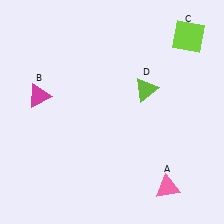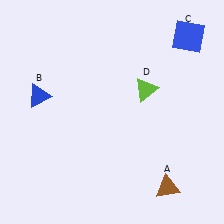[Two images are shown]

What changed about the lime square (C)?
In Image 1, C is lime. In Image 2, it changed to blue.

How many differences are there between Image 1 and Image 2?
There are 3 differences between the two images.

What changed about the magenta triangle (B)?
In Image 1, B is magenta. In Image 2, it changed to blue.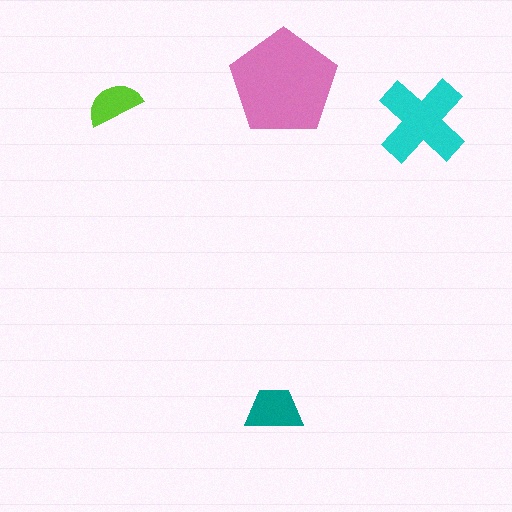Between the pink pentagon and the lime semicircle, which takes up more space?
The pink pentagon.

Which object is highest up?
The pink pentagon is topmost.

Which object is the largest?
The pink pentagon.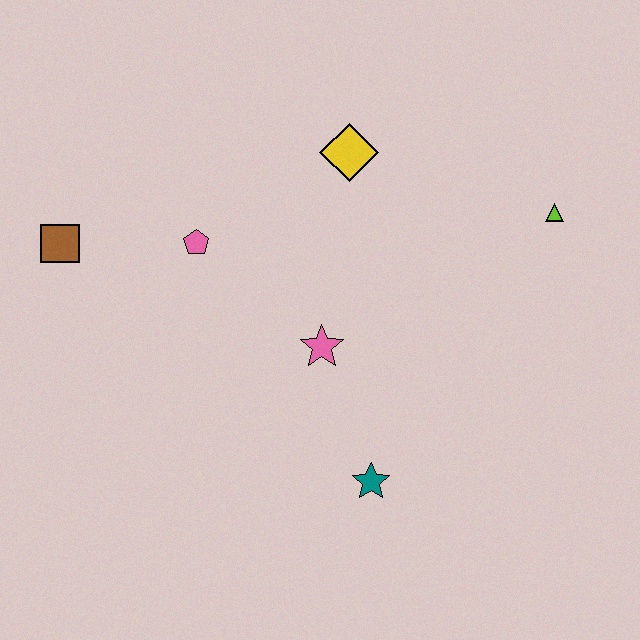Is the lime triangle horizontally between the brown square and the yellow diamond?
No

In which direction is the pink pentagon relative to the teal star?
The pink pentagon is above the teal star.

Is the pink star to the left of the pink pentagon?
No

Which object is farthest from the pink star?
The brown square is farthest from the pink star.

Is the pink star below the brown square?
Yes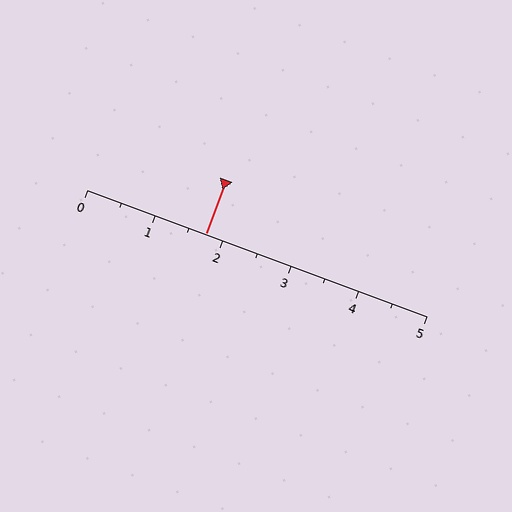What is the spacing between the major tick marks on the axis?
The major ticks are spaced 1 apart.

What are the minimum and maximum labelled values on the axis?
The axis runs from 0 to 5.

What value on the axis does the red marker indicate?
The marker indicates approximately 1.8.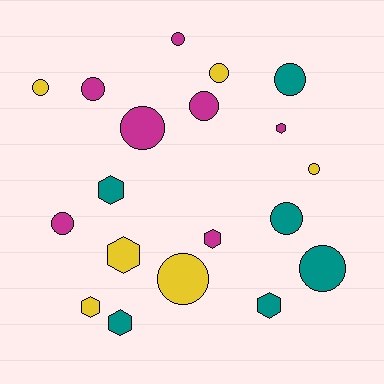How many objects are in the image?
There are 19 objects.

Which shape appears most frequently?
Circle, with 12 objects.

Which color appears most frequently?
Magenta, with 7 objects.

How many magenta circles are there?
There are 5 magenta circles.